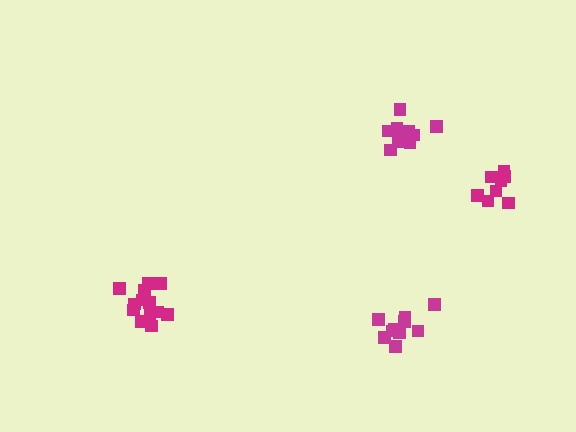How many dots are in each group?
Group 1: 11 dots, Group 2: 10 dots, Group 3: 8 dots, Group 4: 13 dots (42 total).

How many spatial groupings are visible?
There are 4 spatial groupings.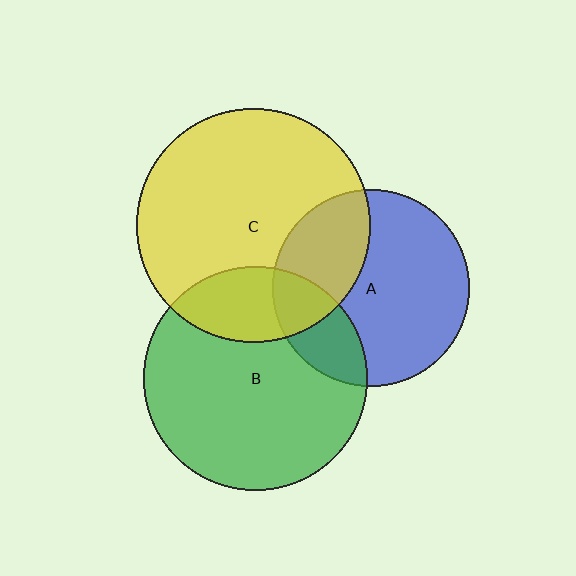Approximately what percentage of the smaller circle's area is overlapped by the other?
Approximately 20%.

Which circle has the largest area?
Circle C (yellow).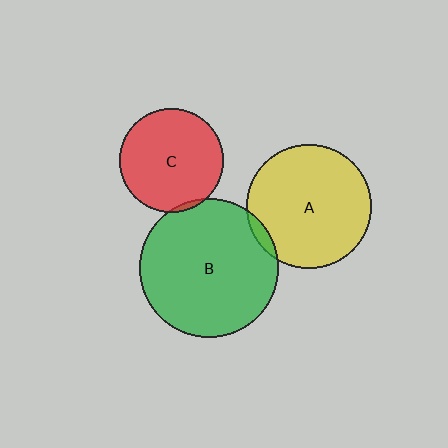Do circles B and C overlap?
Yes.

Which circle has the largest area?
Circle B (green).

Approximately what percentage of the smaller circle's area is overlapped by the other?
Approximately 5%.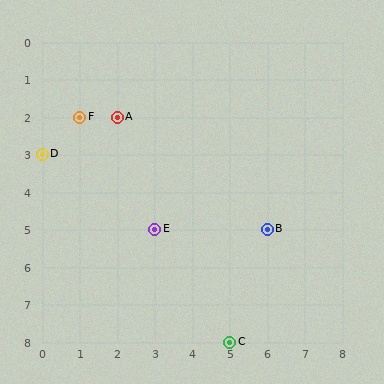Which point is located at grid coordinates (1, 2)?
Point F is at (1, 2).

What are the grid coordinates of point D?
Point D is at grid coordinates (0, 3).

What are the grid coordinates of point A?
Point A is at grid coordinates (2, 2).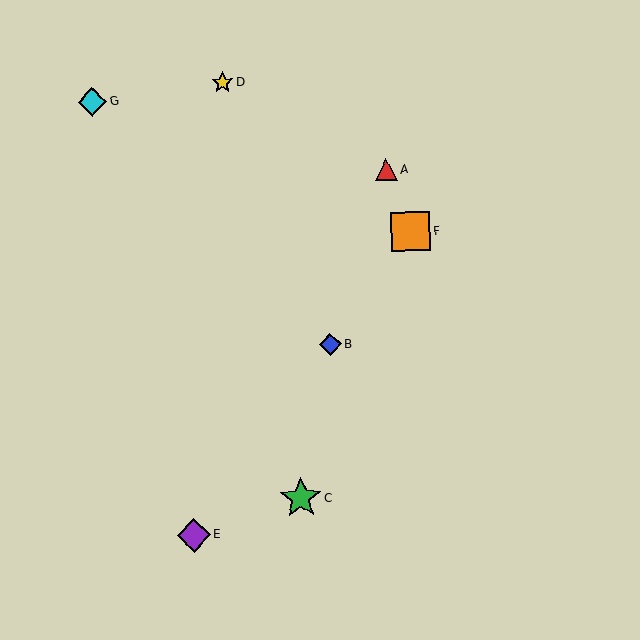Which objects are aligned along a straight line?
Objects B, E, F are aligned along a straight line.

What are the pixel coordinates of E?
Object E is at (194, 535).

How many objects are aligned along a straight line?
3 objects (B, E, F) are aligned along a straight line.